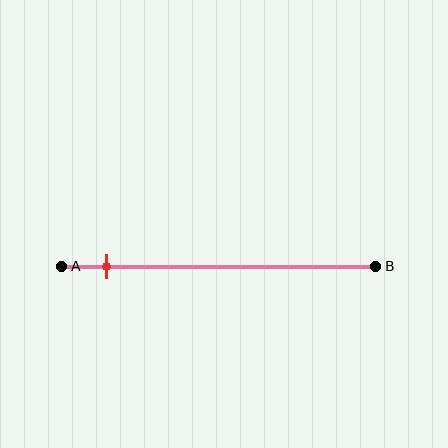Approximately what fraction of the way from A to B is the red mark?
The red mark is approximately 15% of the way from A to B.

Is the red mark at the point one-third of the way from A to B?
No, the mark is at about 15% from A, not at the 33% one-third point.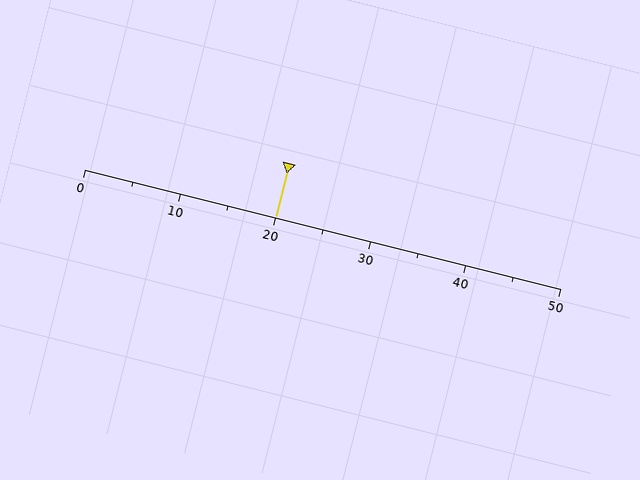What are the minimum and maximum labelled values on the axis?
The axis runs from 0 to 50.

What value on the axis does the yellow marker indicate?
The marker indicates approximately 20.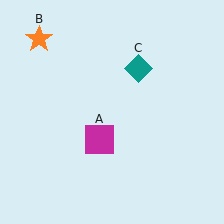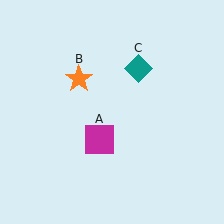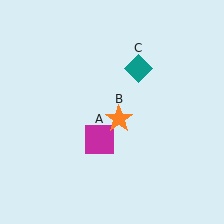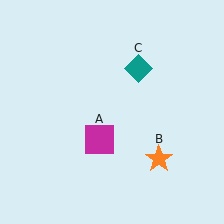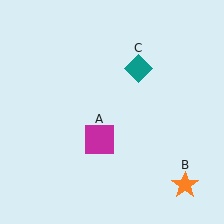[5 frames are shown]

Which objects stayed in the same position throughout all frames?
Magenta square (object A) and teal diamond (object C) remained stationary.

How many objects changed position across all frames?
1 object changed position: orange star (object B).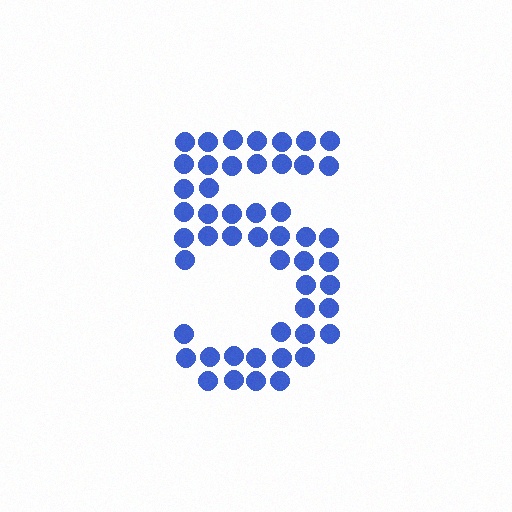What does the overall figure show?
The overall figure shows the digit 5.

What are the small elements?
The small elements are circles.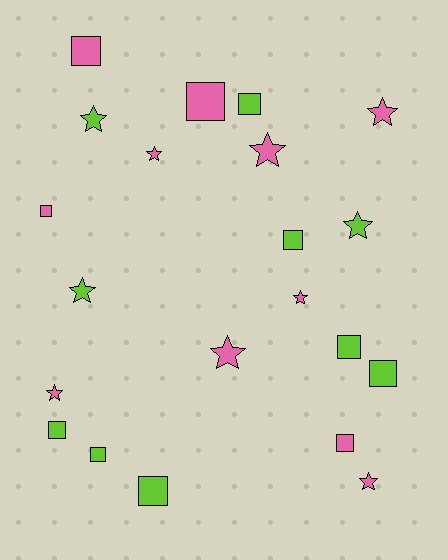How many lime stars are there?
There are 3 lime stars.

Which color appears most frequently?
Pink, with 11 objects.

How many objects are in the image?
There are 21 objects.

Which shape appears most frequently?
Square, with 11 objects.